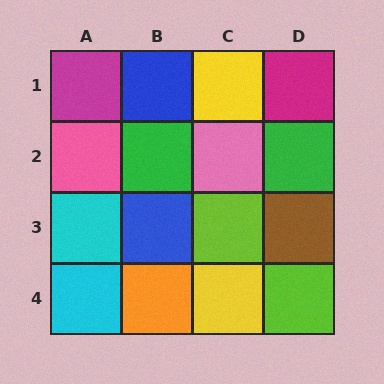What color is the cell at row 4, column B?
Orange.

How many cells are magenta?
2 cells are magenta.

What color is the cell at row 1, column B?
Blue.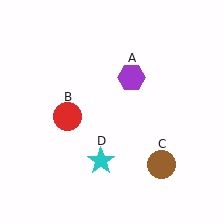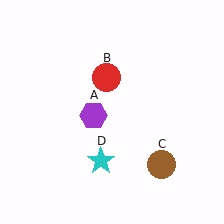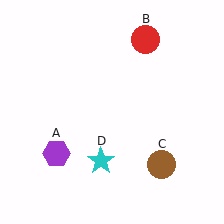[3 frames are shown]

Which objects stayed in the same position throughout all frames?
Brown circle (object C) and cyan star (object D) remained stationary.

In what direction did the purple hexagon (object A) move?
The purple hexagon (object A) moved down and to the left.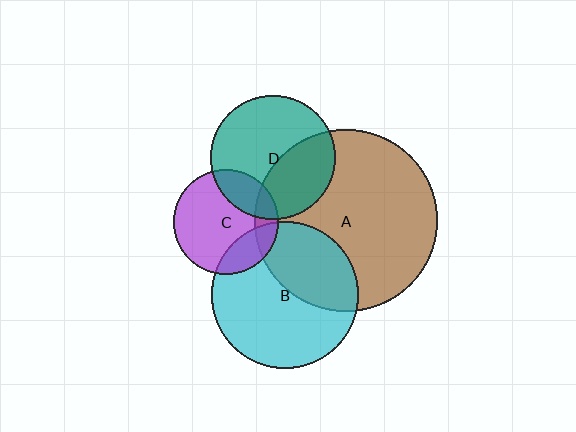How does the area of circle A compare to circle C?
Approximately 3.0 times.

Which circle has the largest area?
Circle A (brown).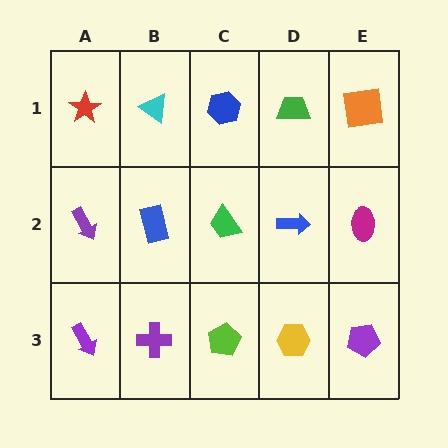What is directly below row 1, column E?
A magenta ellipse.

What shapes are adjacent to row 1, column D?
A blue arrow (row 2, column D), a blue hexagon (row 1, column C), an orange square (row 1, column E).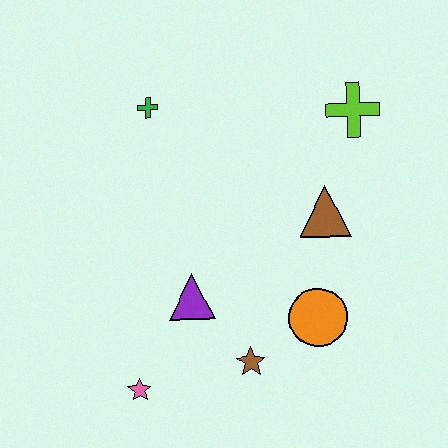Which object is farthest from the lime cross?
The pink star is farthest from the lime cross.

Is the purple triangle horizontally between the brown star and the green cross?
Yes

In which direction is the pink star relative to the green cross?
The pink star is below the green cross.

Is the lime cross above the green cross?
No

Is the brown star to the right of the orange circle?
No